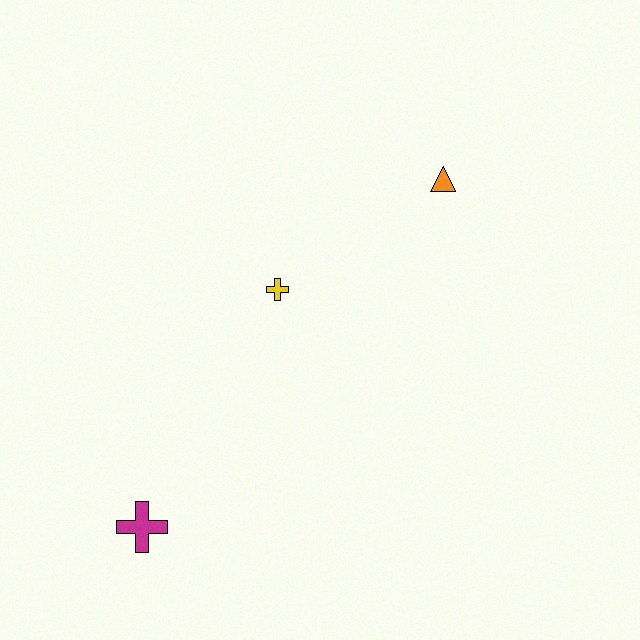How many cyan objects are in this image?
There are no cyan objects.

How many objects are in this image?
There are 3 objects.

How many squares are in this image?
There are no squares.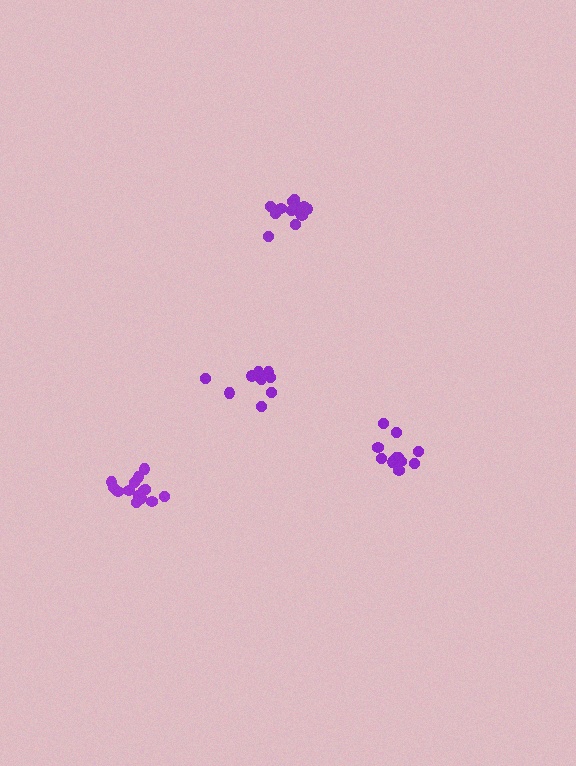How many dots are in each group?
Group 1: 14 dots, Group 2: 13 dots, Group 3: 12 dots, Group 4: 10 dots (49 total).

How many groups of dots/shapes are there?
There are 4 groups.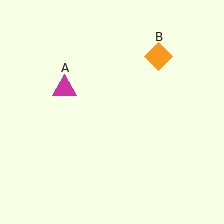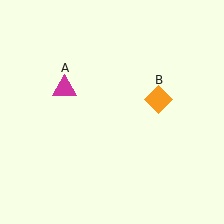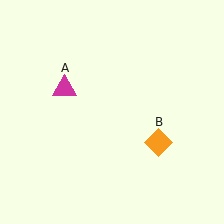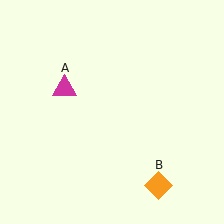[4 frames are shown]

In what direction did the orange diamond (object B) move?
The orange diamond (object B) moved down.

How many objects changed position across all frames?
1 object changed position: orange diamond (object B).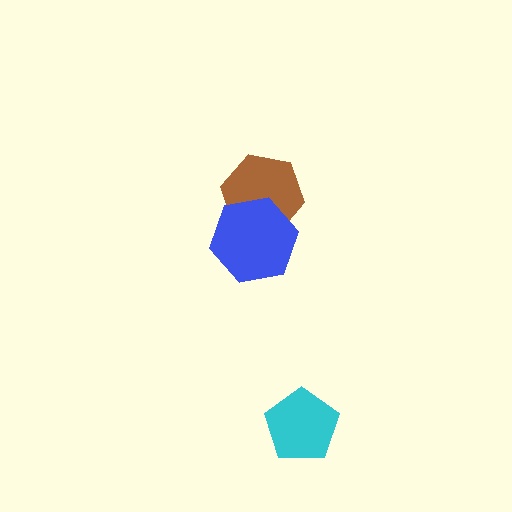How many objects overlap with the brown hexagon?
1 object overlaps with the brown hexagon.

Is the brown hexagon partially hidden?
Yes, it is partially covered by another shape.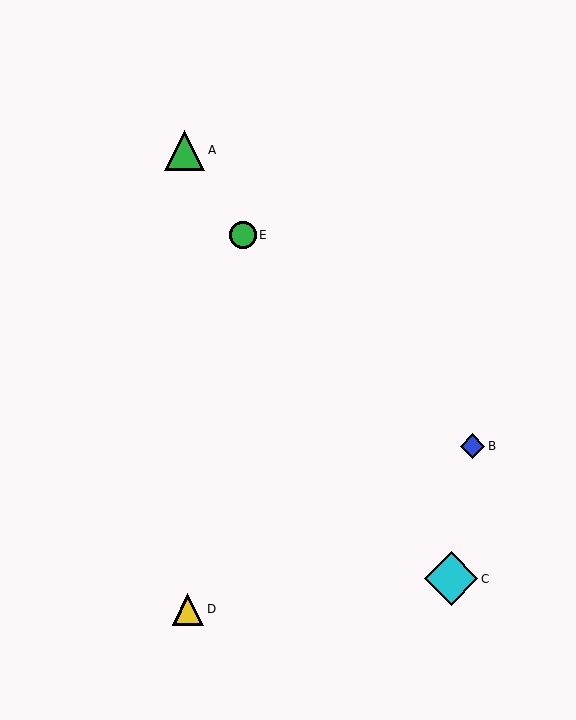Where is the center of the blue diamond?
The center of the blue diamond is at (473, 446).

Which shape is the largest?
The cyan diamond (labeled C) is the largest.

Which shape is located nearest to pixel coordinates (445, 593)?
The cyan diamond (labeled C) at (451, 579) is nearest to that location.